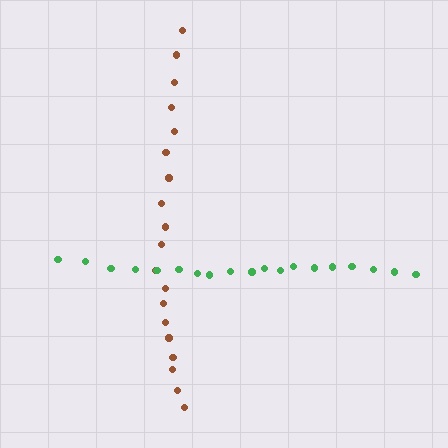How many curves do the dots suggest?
There are 2 distinct paths.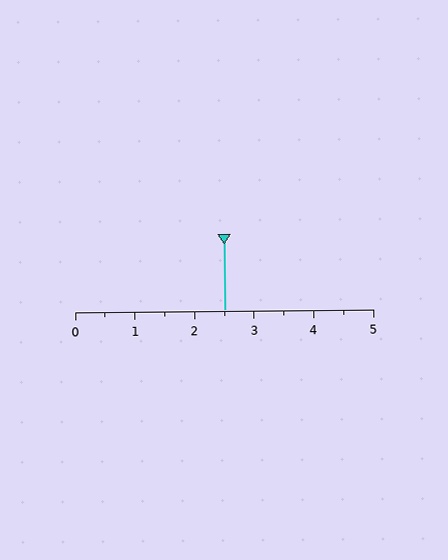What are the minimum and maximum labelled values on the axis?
The axis runs from 0 to 5.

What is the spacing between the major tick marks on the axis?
The major ticks are spaced 1 apart.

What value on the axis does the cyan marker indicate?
The marker indicates approximately 2.5.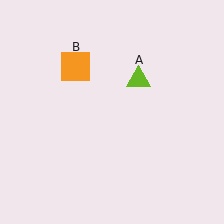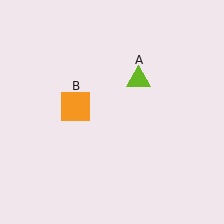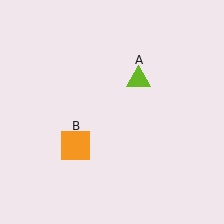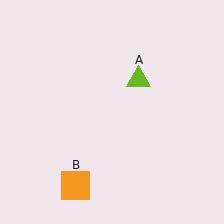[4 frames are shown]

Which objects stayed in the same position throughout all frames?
Lime triangle (object A) remained stationary.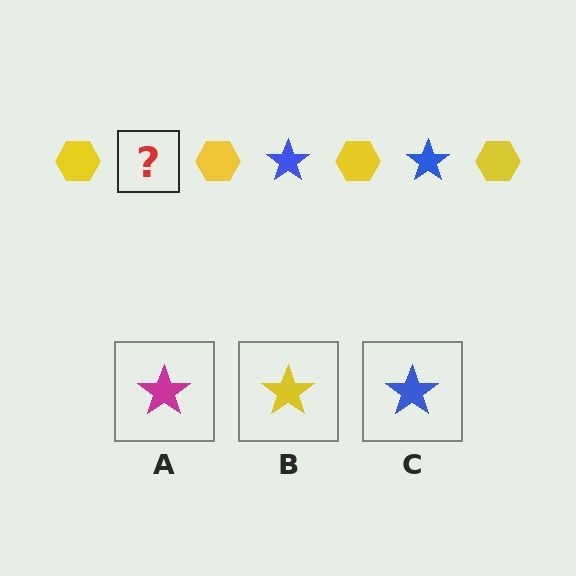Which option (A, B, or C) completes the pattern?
C.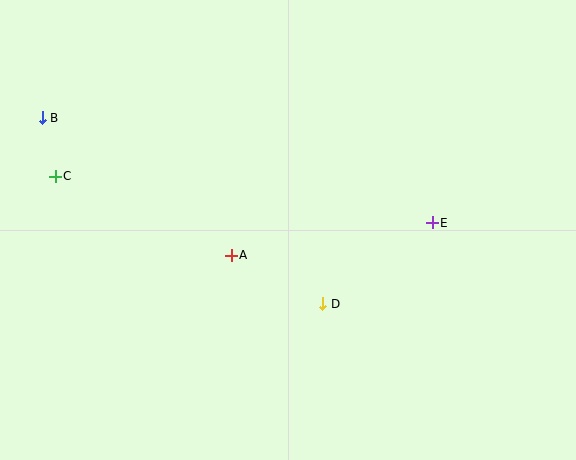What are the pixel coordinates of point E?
Point E is at (432, 223).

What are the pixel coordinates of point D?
Point D is at (323, 304).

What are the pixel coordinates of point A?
Point A is at (231, 255).